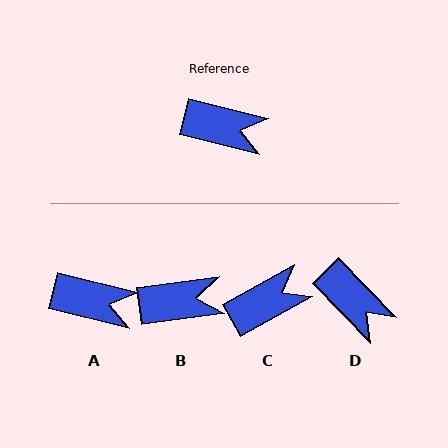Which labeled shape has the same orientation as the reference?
A.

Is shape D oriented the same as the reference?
No, it is off by about 32 degrees.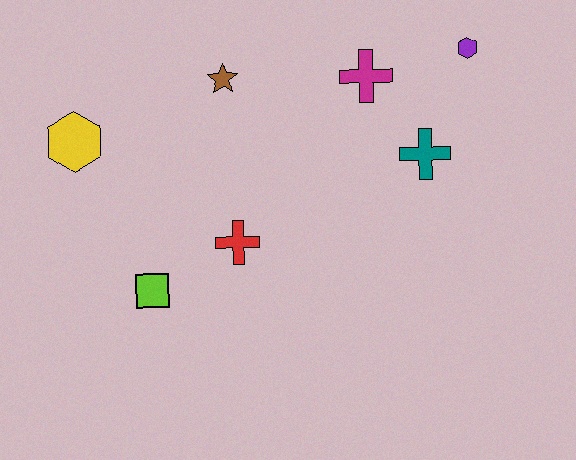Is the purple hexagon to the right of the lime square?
Yes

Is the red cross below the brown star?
Yes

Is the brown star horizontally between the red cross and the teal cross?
No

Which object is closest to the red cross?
The lime square is closest to the red cross.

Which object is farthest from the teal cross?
The yellow hexagon is farthest from the teal cross.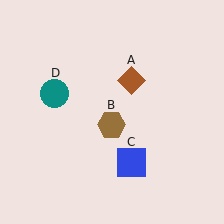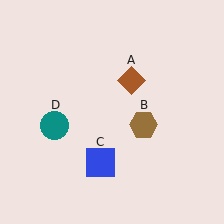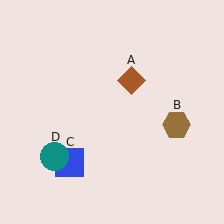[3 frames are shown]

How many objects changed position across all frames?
3 objects changed position: brown hexagon (object B), blue square (object C), teal circle (object D).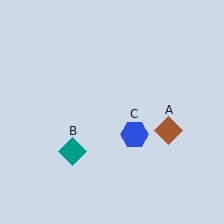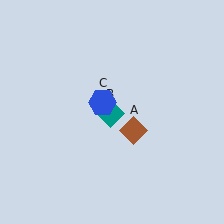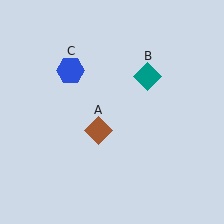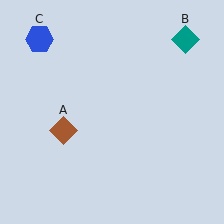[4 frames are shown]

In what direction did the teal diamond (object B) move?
The teal diamond (object B) moved up and to the right.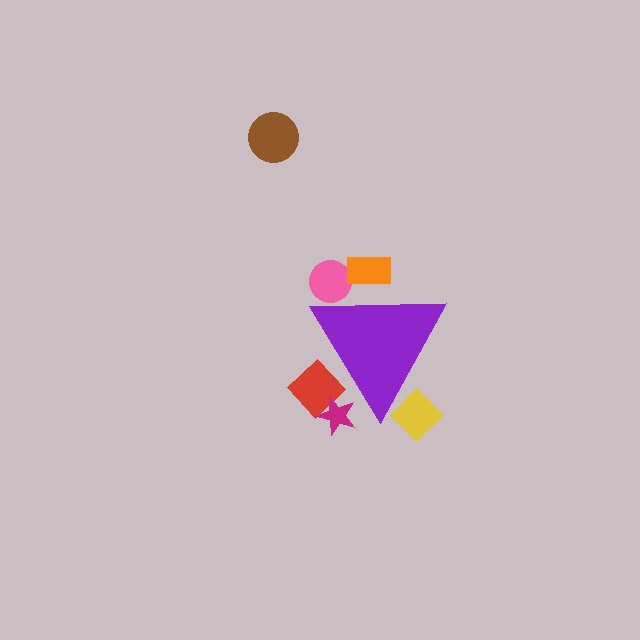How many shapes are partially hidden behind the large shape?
5 shapes are partially hidden.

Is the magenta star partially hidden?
Yes, the magenta star is partially hidden behind the purple triangle.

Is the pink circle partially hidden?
Yes, the pink circle is partially hidden behind the purple triangle.